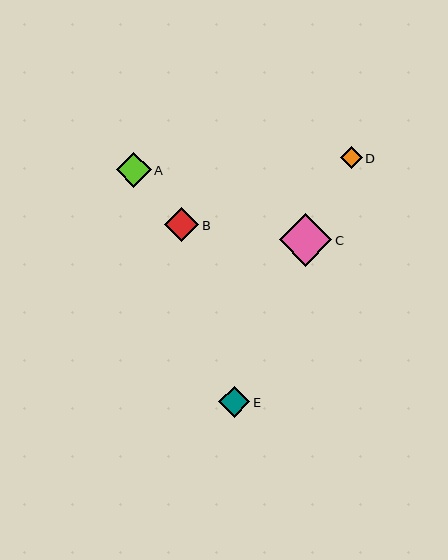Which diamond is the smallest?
Diamond D is the smallest with a size of approximately 21 pixels.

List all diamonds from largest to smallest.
From largest to smallest: C, A, B, E, D.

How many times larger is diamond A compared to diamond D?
Diamond A is approximately 1.6 times the size of diamond D.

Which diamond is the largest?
Diamond C is the largest with a size of approximately 52 pixels.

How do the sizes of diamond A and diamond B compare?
Diamond A and diamond B are approximately the same size.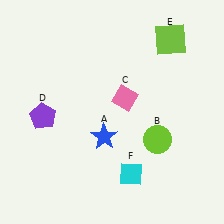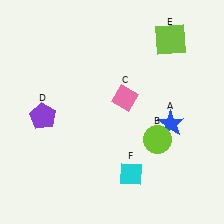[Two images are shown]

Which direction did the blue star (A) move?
The blue star (A) moved right.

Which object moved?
The blue star (A) moved right.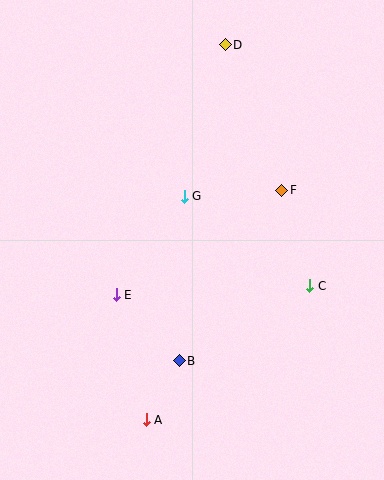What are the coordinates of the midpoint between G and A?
The midpoint between G and A is at (165, 308).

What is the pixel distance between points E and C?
The distance between E and C is 193 pixels.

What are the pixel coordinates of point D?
Point D is at (225, 45).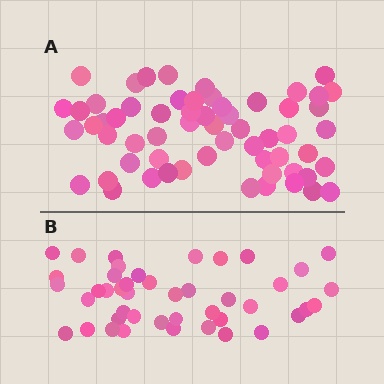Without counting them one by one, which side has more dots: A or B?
Region A (the top region) has more dots.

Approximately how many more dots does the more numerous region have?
Region A has approximately 15 more dots than region B.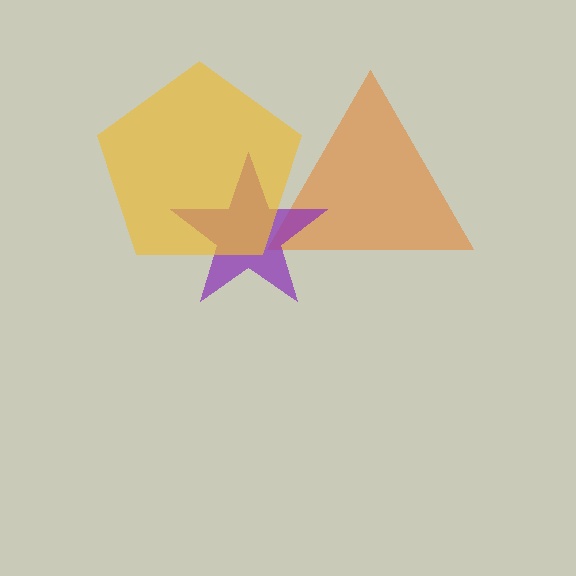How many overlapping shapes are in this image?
There are 3 overlapping shapes in the image.